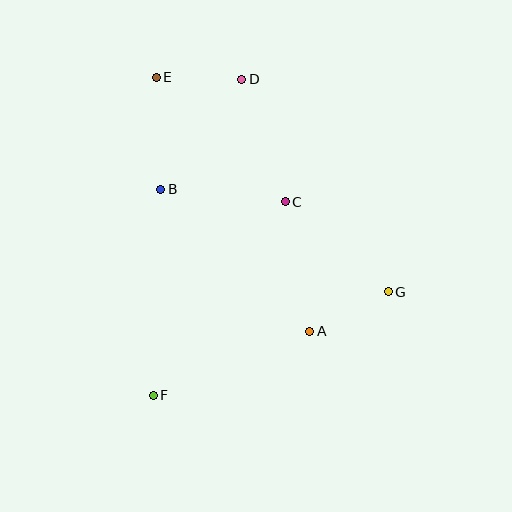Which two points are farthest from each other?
Points D and F are farthest from each other.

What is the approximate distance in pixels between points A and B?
The distance between A and B is approximately 206 pixels.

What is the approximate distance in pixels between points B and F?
The distance between B and F is approximately 206 pixels.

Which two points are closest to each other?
Points D and E are closest to each other.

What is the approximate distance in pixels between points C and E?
The distance between C and E is approximately 179 pixels.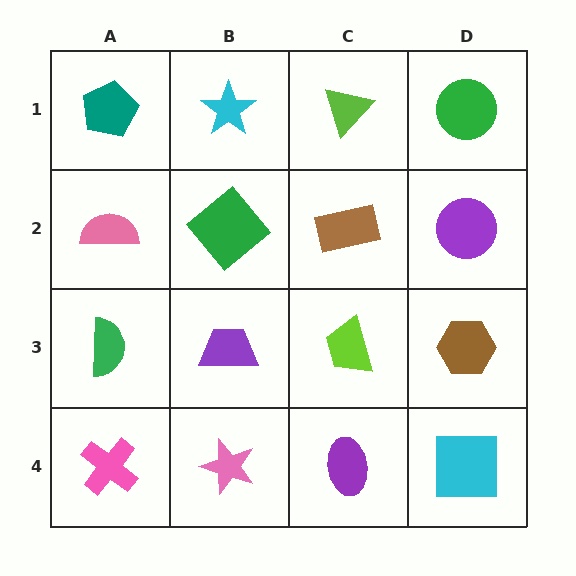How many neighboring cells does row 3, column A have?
3.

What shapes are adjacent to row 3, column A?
A pink semicircle (row 2, column A), a pink cross (row 4, column A), a purple trapezoid (row 3, column B).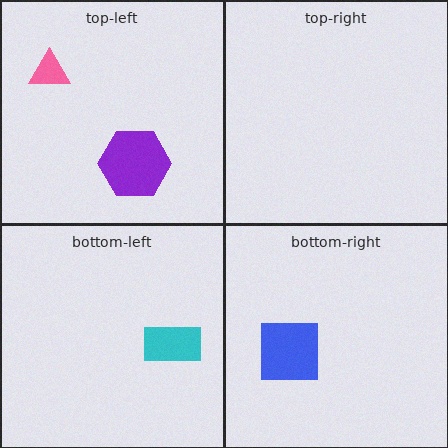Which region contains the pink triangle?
The top-left region.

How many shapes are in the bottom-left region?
1.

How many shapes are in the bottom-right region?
1.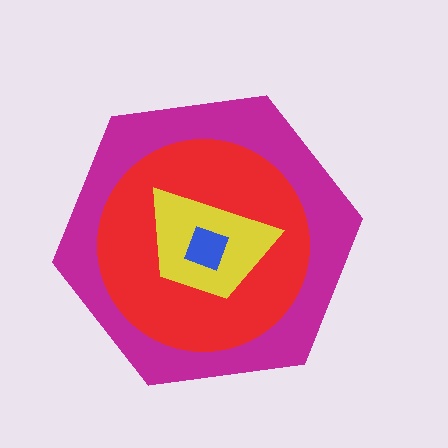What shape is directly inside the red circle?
The yellow trapezoid.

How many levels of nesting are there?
4.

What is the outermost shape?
The magenta hexagon.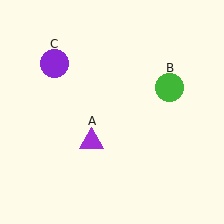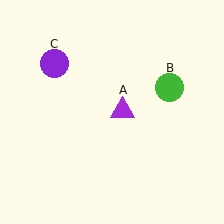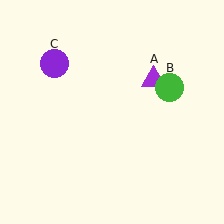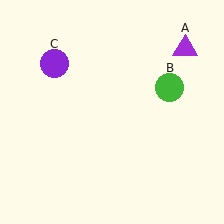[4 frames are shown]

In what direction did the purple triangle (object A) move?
The purple triangle (object A) moved up and to the right.